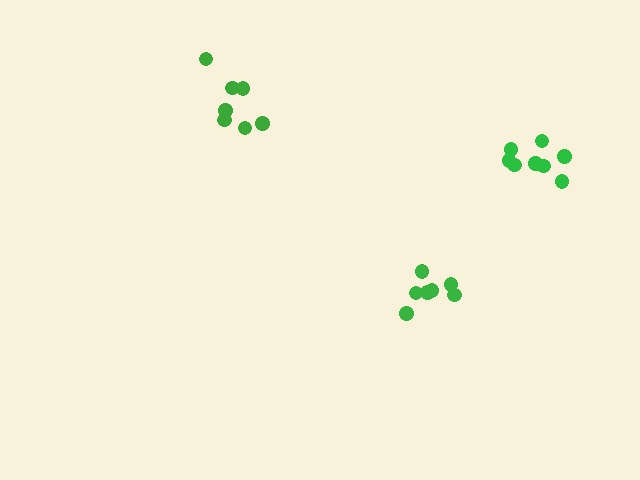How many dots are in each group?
Group 1: 7 dots, Group 2: 7 dots, Group 3: 8 dots (22 total).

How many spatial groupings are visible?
There are 3 spatial groupings.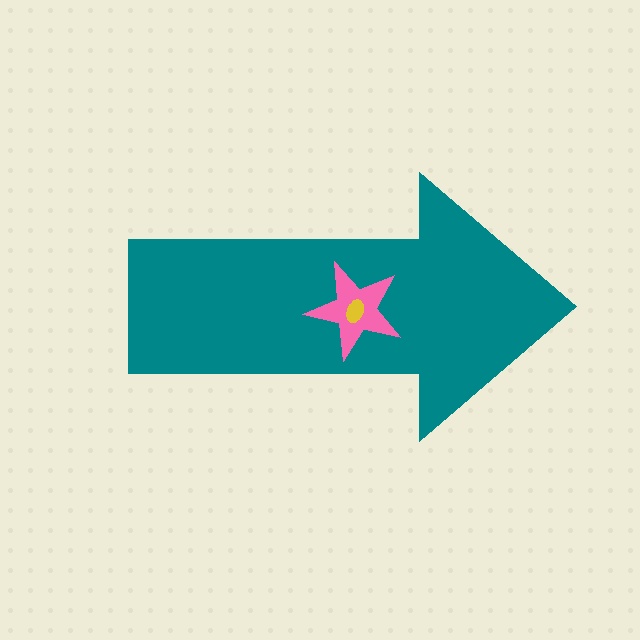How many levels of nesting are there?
3.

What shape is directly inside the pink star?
The yellow ellipse.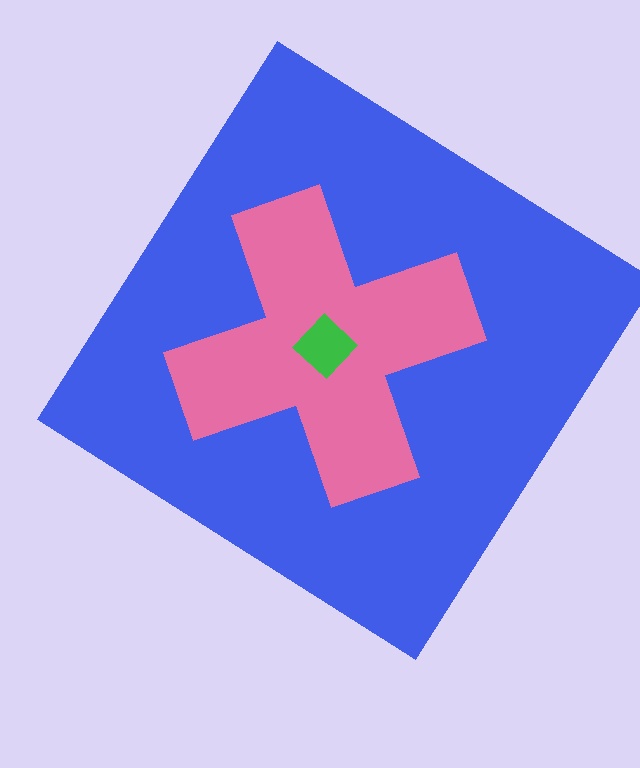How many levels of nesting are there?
3.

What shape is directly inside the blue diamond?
The pink cross.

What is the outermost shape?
The blue diamond.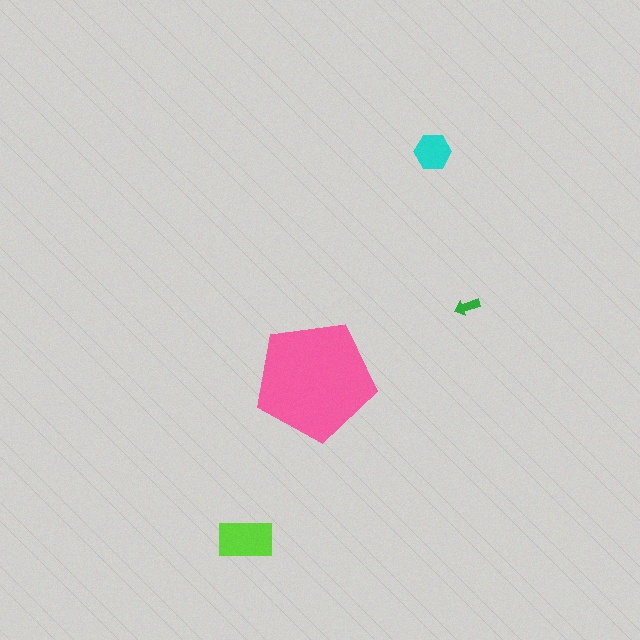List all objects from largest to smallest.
The pink pentagon, the lime rectangle, the cyan hexagon, the green arrow.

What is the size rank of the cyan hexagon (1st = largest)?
3rd.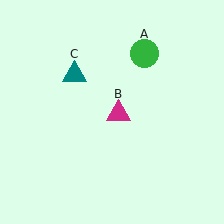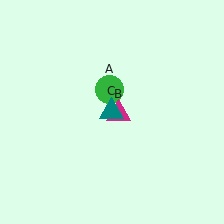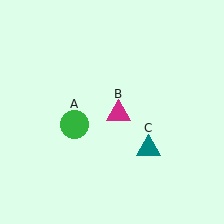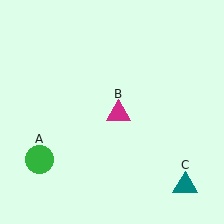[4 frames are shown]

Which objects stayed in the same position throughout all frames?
Magenta triangle (object B) remained stationary.